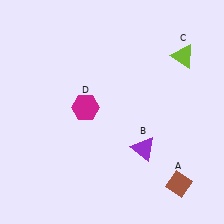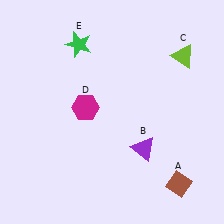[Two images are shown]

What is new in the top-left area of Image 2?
A green star (E) was added in the top-left area of Image 2.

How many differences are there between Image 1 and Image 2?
There is 1 difference between the two images.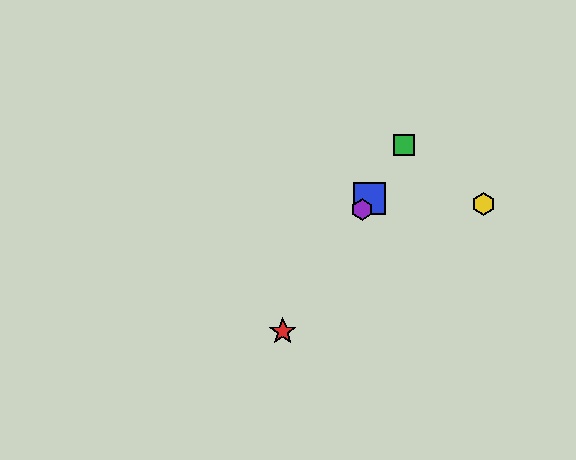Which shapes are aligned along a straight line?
The red star, the blue square, the green square, the purple hexagon are aligned along a straight line.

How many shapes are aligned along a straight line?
4 shapes (the red star, the blue square, the green square, the purple hexagon) are aligned along a straight line.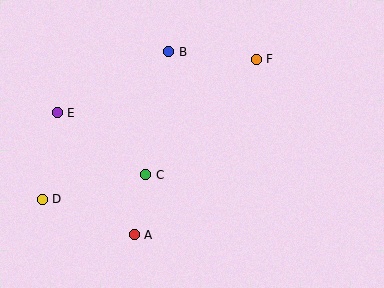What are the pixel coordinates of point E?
Point E is at (57, 113).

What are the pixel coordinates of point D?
Point D is at (42, 199).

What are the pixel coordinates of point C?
Point C is at (146, 175).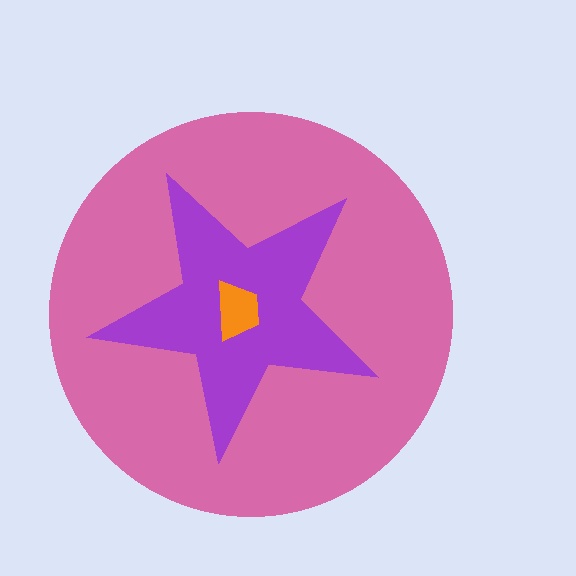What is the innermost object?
The orange trapezoid.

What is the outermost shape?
The pink circle.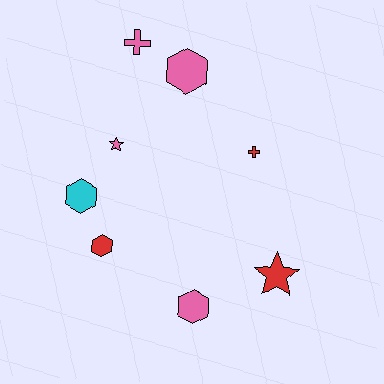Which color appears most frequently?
Pink, with 4 objects.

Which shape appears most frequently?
Hexagon, with 4 objects.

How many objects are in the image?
There are 8 objects.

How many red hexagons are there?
There is 1 red hexagon.